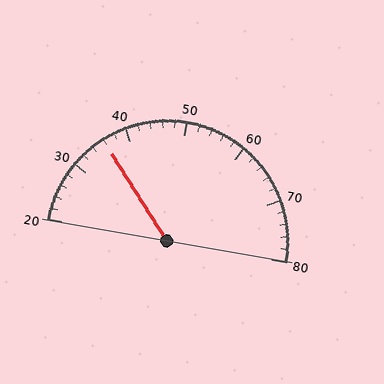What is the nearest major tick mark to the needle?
The nearest major tick mark is 40.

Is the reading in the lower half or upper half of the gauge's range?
The reading is in the lower half of the range (20 to 80).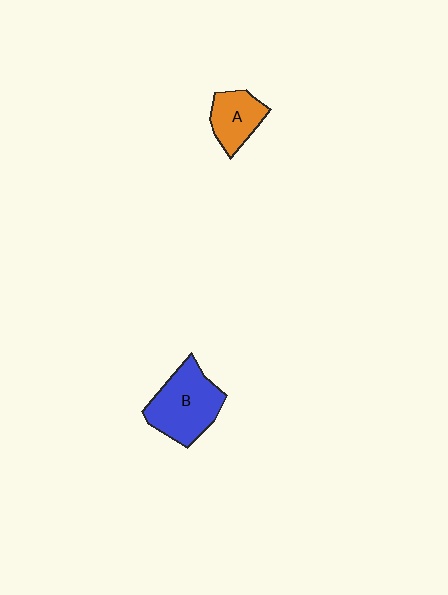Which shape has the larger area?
Shape B (blue).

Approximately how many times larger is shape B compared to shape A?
Approximately 1.7 times.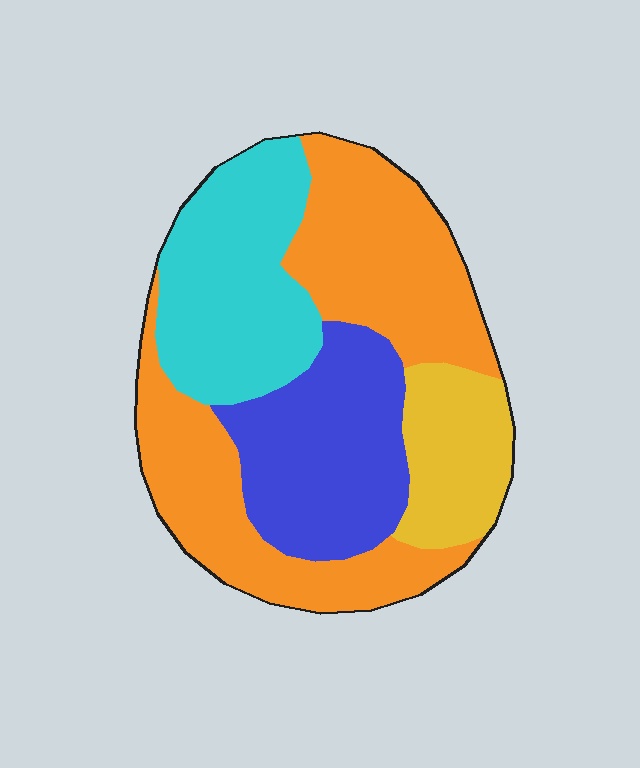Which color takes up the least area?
Yellow, at roughly 15%.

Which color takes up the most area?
Orange, at roughly 40%.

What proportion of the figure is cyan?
Cyan covers around 25% of the figure.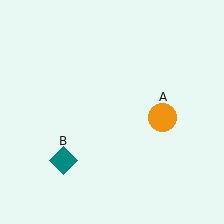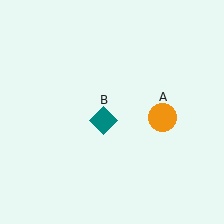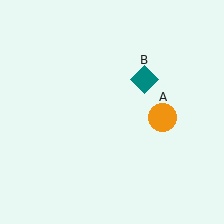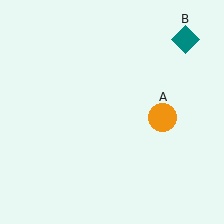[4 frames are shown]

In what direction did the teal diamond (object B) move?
The teal diamond (object B) moved up and to the right.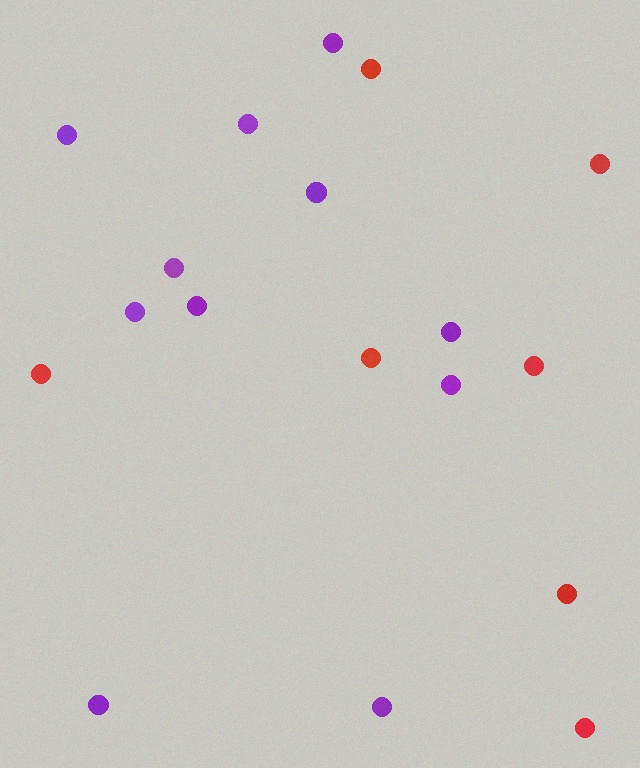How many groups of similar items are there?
There are 2 groups: one group of red circles (7) and one group of purple circles (11).